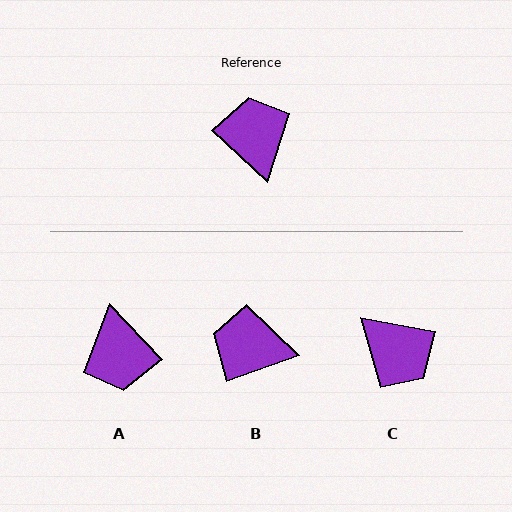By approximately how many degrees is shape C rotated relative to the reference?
Approximately 147 degrees clockwise.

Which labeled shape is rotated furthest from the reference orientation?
A, about 177 degrees away.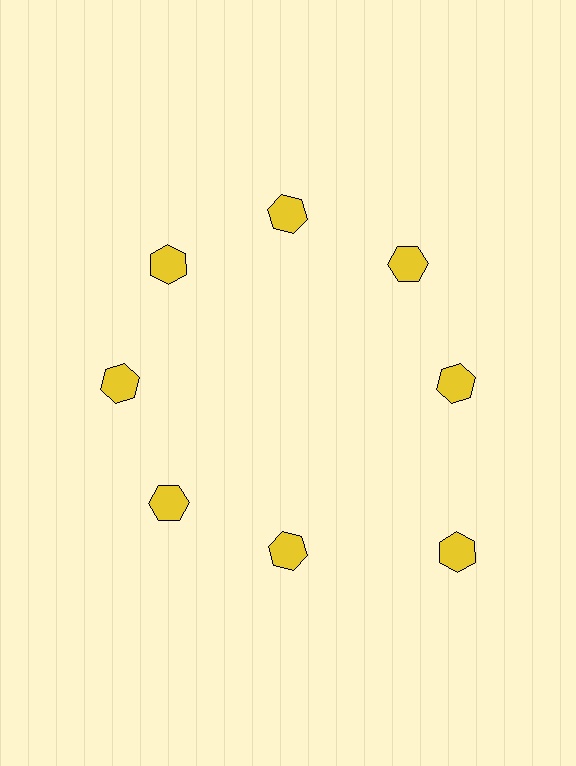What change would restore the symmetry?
The symmetry would be restored by moving it inward, back onto the ring so that all 8 hexagons sit at equal angles and equal distance from the center.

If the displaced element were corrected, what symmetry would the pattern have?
It would have 8-fold rotational symmetry — the pattern would map onto itself every 45 degrees.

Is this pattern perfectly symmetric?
No. The 8 yellow hexagons are arranged in a ring, but one element near the 4 o'clock position is pushed outward from the center, breaking the 8-fold rotational symmetry.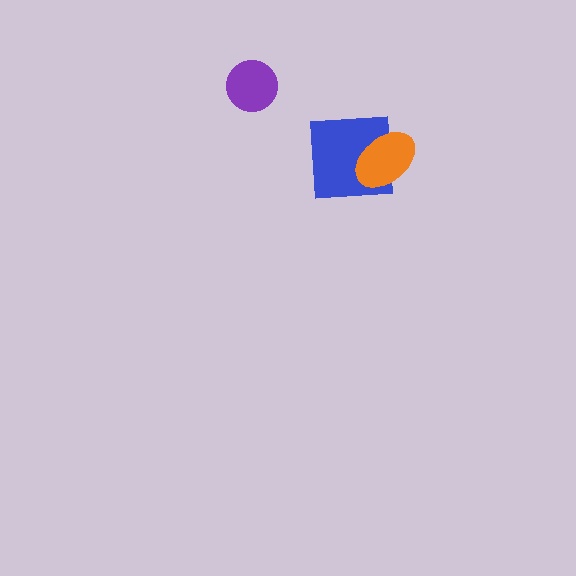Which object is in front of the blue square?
The orange ellipse is in front of the blue square.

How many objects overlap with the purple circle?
0 objects overlap with the purple circle.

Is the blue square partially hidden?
Yes, it is partially covered by another shape.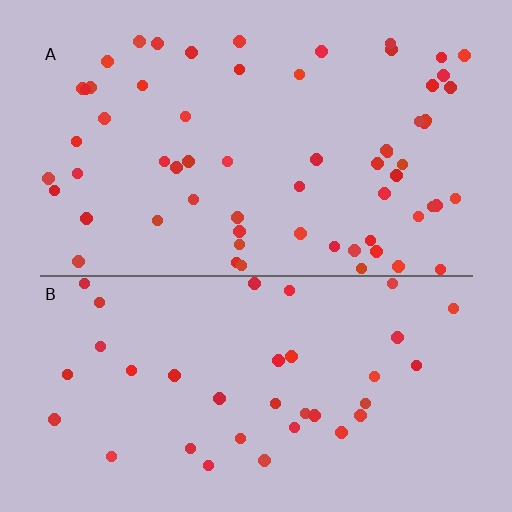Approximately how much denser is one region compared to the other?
Approximately 1.8× — region A over region B.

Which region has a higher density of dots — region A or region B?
A (the top).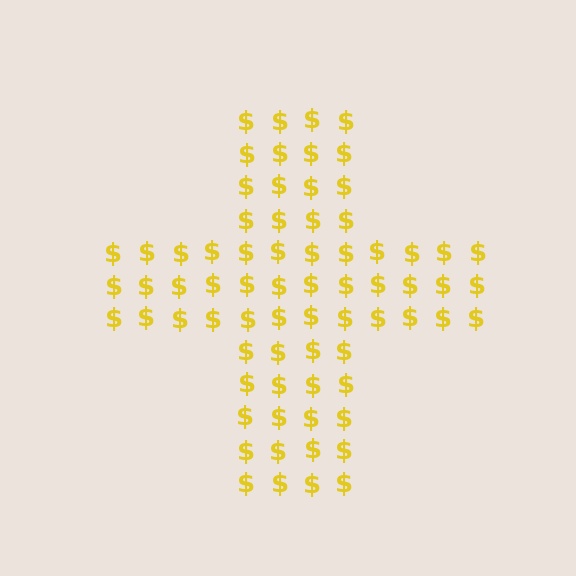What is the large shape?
The large shape is a cross.